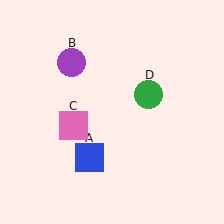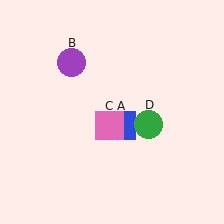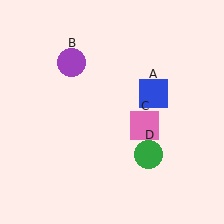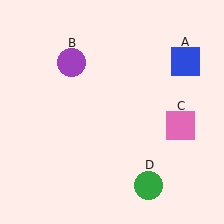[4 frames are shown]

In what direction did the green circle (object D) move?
The green circle (object D) moved down.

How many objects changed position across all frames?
3 objects changed position: blue square (object A), pink square (object C), green circle (object D).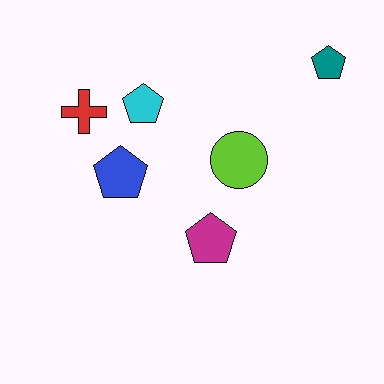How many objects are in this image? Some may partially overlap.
There are 6 objects.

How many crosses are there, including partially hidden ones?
There is 1 cross.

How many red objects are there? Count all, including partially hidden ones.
There is 1 red object.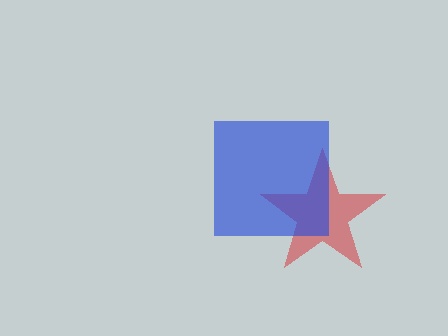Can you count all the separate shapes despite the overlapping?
Yes, there are 2 separate shapes.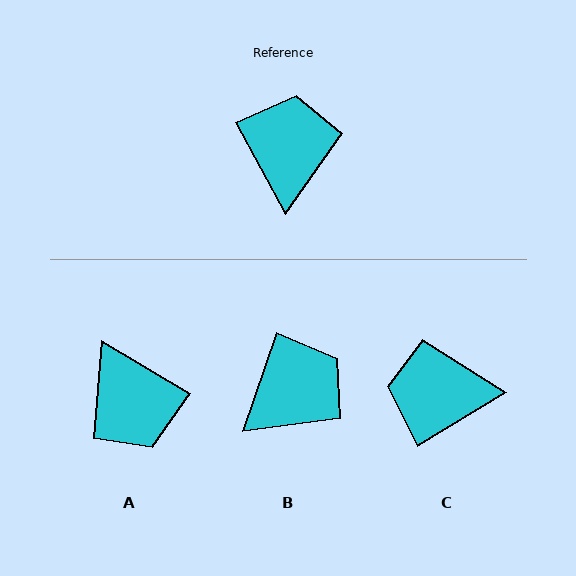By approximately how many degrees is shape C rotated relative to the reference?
Approximately 93 degrees counter-clockwise.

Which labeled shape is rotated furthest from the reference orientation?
A, about 149 degrees away.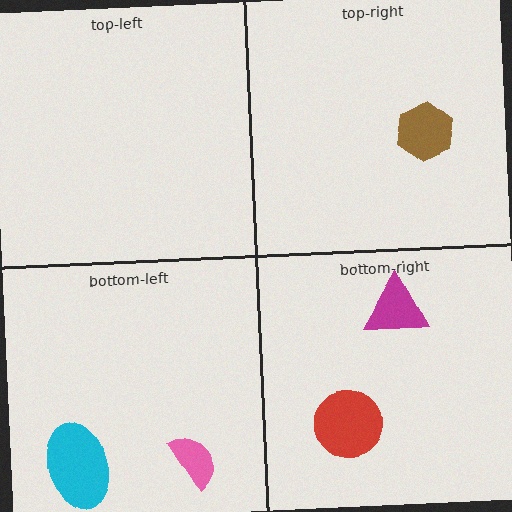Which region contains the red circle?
The bottom-right region.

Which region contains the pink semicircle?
The bottom-left region.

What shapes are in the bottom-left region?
The cyan ellipse, the pink semicircle.